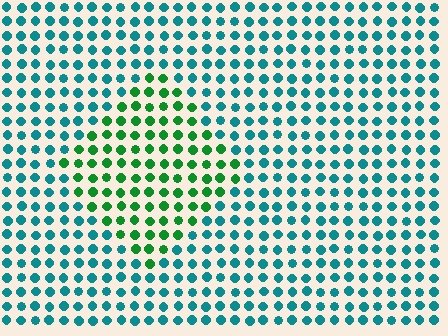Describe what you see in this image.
The image is filled with small teal elements in a uniform arrangement. A diamond-shaped region is visible where the elements are tinted to a slightly different hue, forming a subtle color boundary.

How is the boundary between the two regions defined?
The boundary is defined purely by a slight shift in hue (about 49 degrees). Spacing, size, and orientation are identical on both sides.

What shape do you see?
I see a diamond.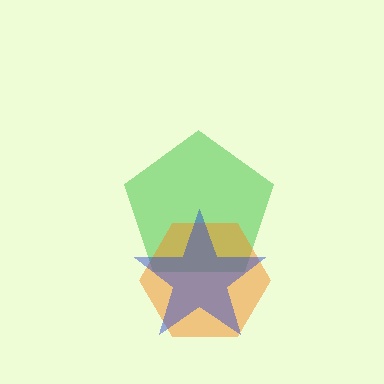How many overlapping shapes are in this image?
There are 3 overlapping shapes in the image.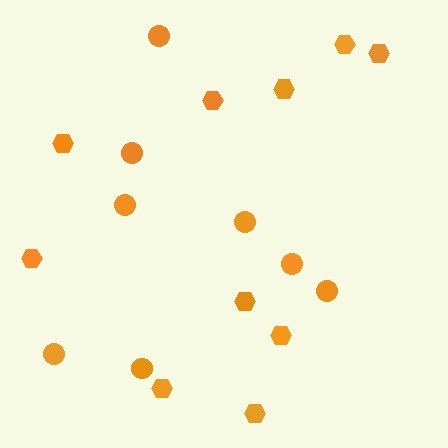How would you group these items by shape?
There are 2 groups: one group of circles (8) and one group of hexagons (10).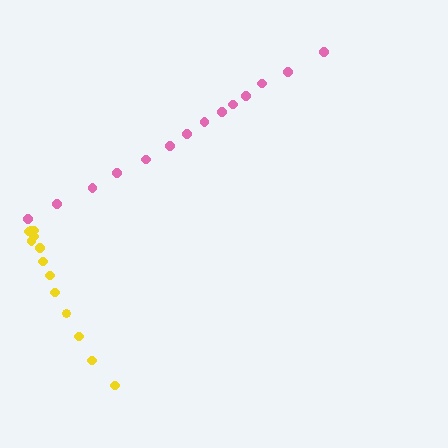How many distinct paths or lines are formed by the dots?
There are 2 distinct paths.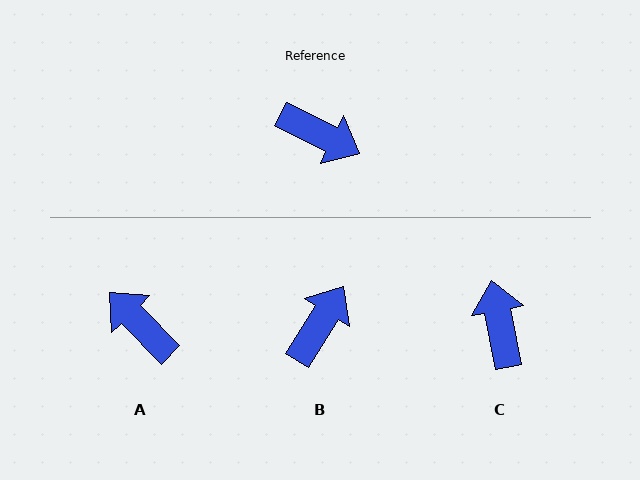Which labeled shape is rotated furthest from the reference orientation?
A, about 160 degrees away.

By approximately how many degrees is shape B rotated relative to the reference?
Approximately 85 degrees counter-clockwise.